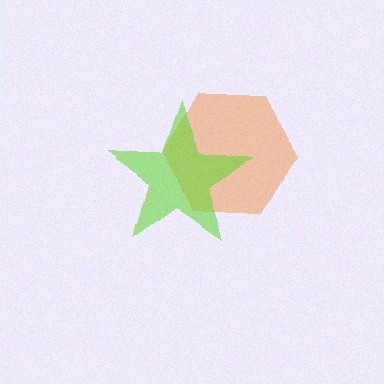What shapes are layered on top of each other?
The layered shapes are: an orange hexagon, a lime star.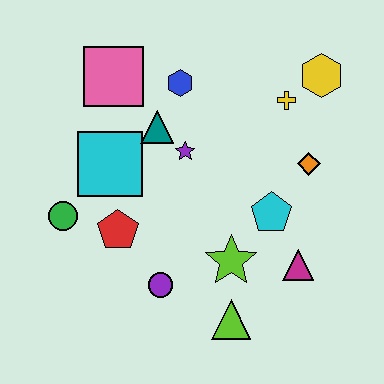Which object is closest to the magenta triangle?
The cyan pentagon is closest to the magenta triangle.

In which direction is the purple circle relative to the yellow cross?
The purple circle is below the yellow cross.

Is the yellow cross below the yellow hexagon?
Yes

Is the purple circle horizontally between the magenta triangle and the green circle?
Yes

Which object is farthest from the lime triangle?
The pink square is farthest from the lime triangle.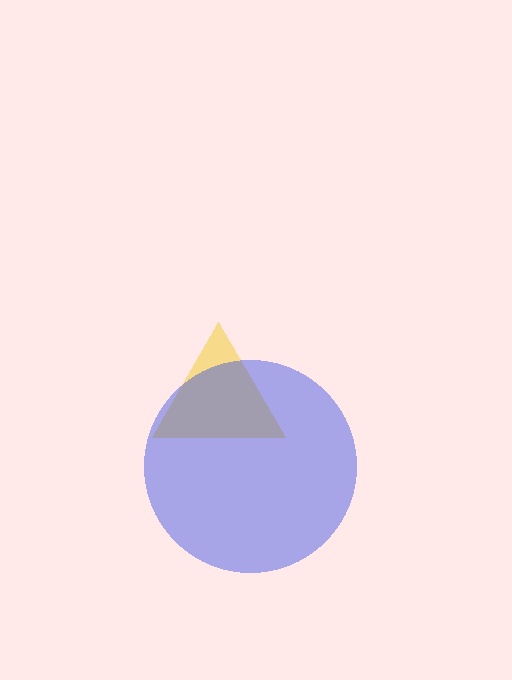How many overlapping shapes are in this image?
There are 2 overlapping shapes in the image.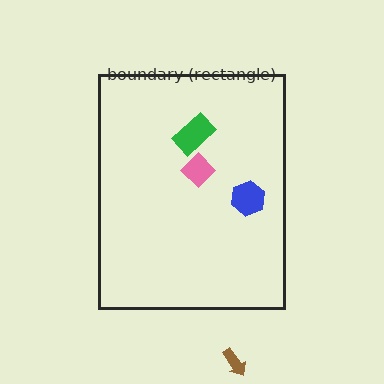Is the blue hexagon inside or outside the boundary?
Inside.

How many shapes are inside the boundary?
3 inside, 1 outside.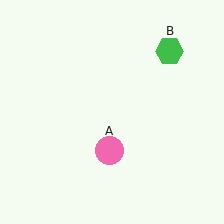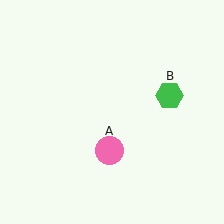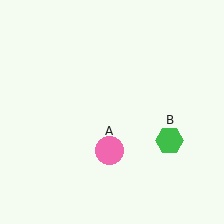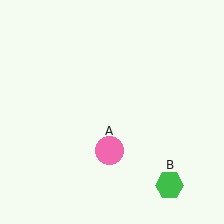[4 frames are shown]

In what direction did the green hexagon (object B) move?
The green hexagon (object B) moved down.